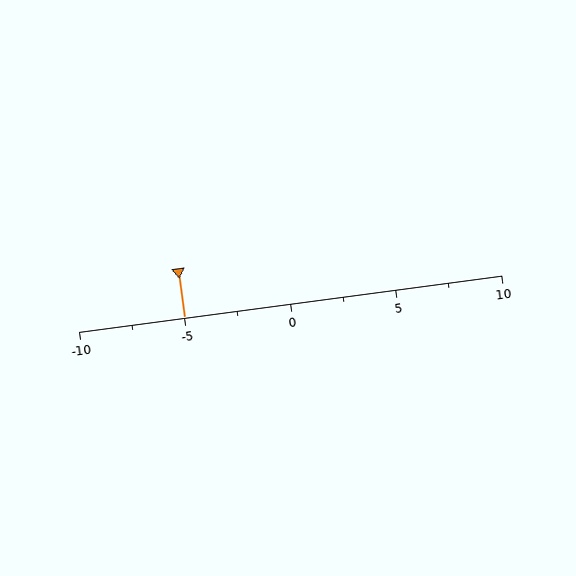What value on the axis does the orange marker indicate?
The marker indicates approximately -5.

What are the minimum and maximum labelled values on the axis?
The axis runs from -10 to 10.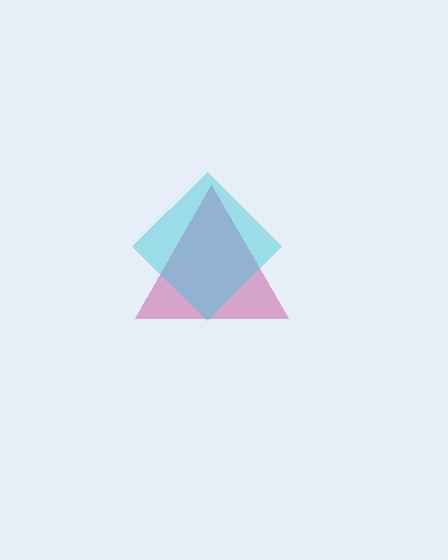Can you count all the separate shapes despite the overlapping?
Yes, there are 2 separate shapes.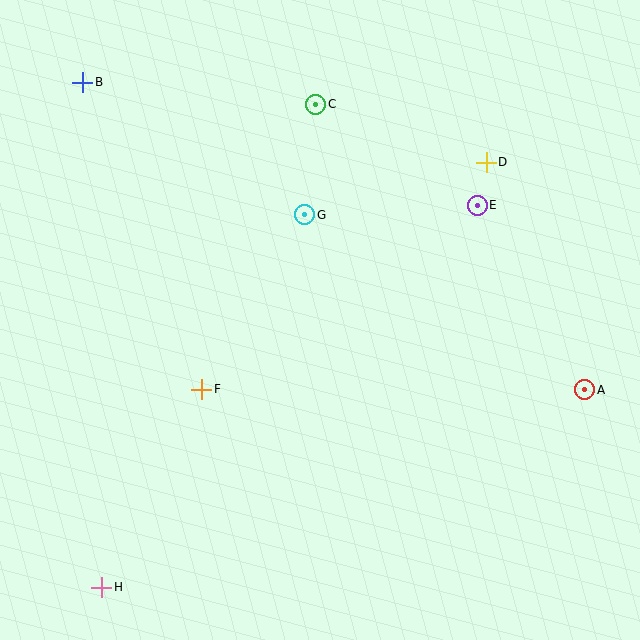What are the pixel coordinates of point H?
Point H is at (102, 587).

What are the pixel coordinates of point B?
Point B is at (83, 82).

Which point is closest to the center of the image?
Point G at (305, 215) is closest to the center.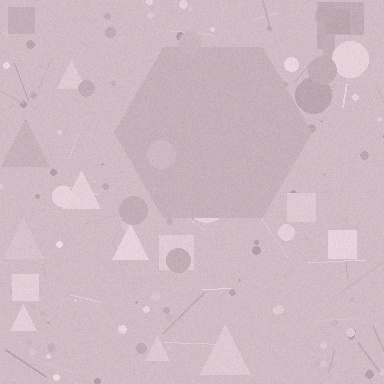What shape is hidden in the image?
A hexagon is hidden in the image.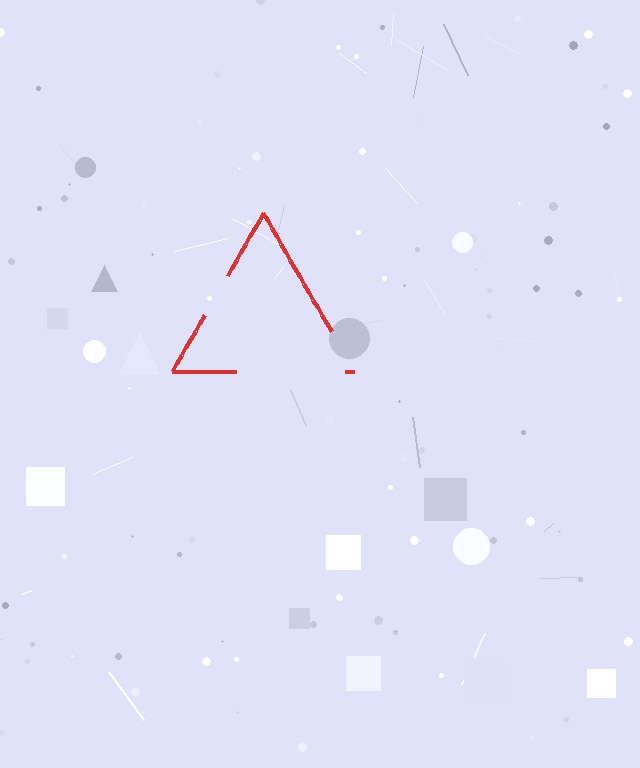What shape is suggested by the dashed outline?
The dashed outline suggests a triangle.